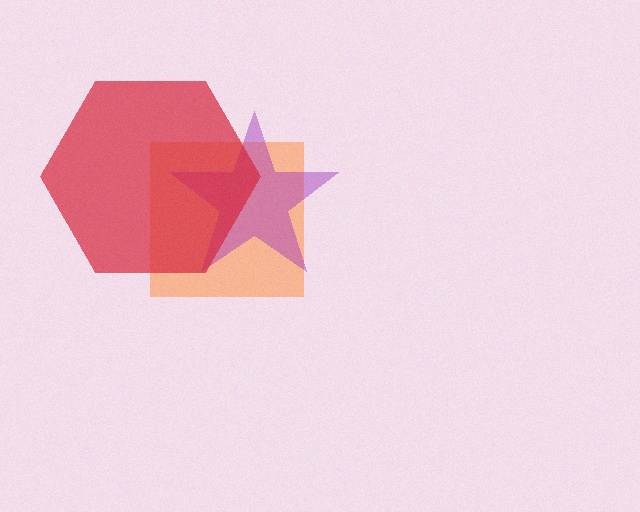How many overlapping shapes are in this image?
There are 3 overlapping shapes in the image.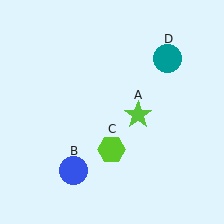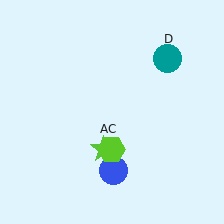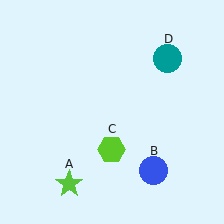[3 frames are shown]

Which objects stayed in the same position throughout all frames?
Lime hexagon (object C) and teal circle (object D) remained stationary.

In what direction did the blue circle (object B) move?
The blue circle (object B) moved right.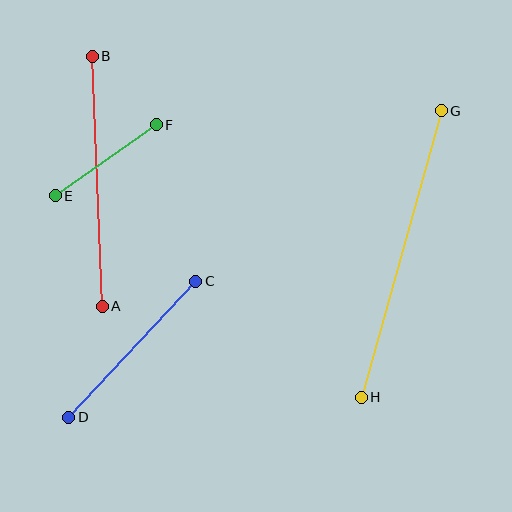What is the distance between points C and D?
The distance is approximately 186 pixels.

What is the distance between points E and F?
The distance is approximately 123 pixels.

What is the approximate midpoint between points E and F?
The midpoint is at approximately (106, 160) pixels.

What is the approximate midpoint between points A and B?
The midpoint is at approximately (97, 181) pixels.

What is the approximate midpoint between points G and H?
The midpoint is at approximately (401, 254) pixels.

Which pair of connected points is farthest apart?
Points G and H are farthest apart.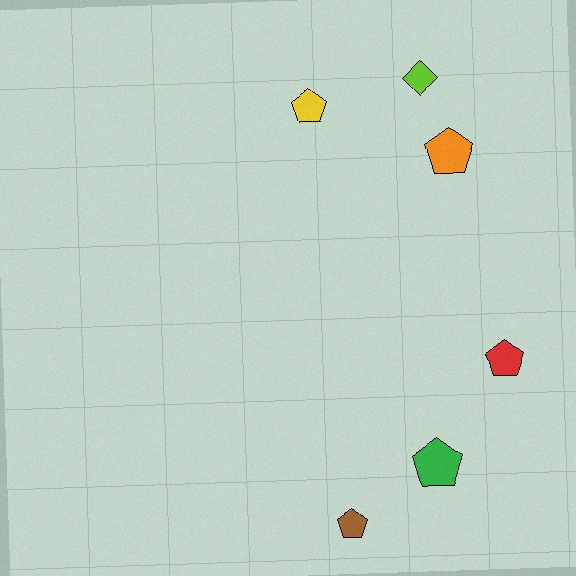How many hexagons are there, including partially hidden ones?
There are no hexagons.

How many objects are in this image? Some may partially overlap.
There are 6 objects.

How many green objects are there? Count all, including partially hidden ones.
There is 1 green object.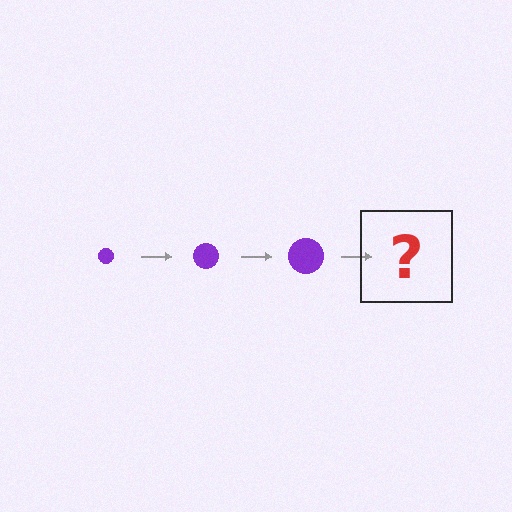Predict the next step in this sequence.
The next step is a purple circle, larger than the previous one.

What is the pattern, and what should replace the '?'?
The pattern is that the circle gets progressively larger each step. The '?' should be a purple circle, larger than the previous one.